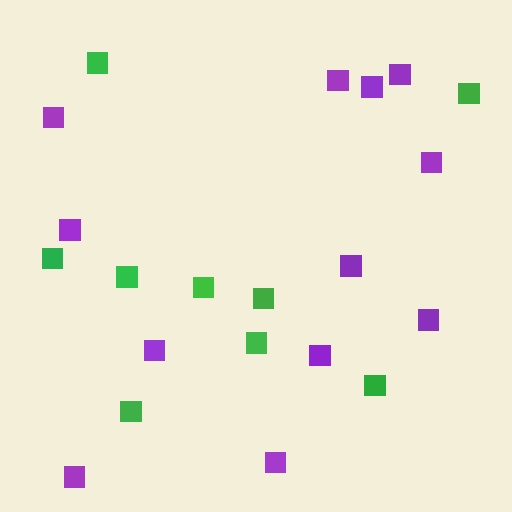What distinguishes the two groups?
There are 2 groups: one group of purple squares (12) and one group of green squares (9).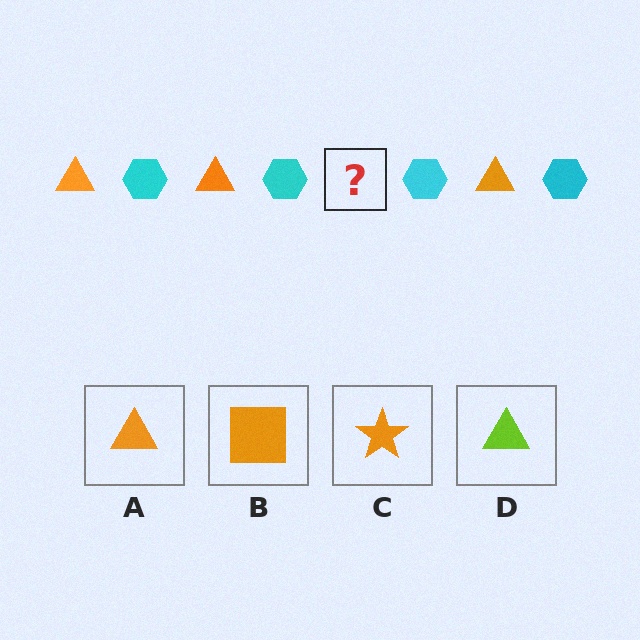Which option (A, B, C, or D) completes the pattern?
A.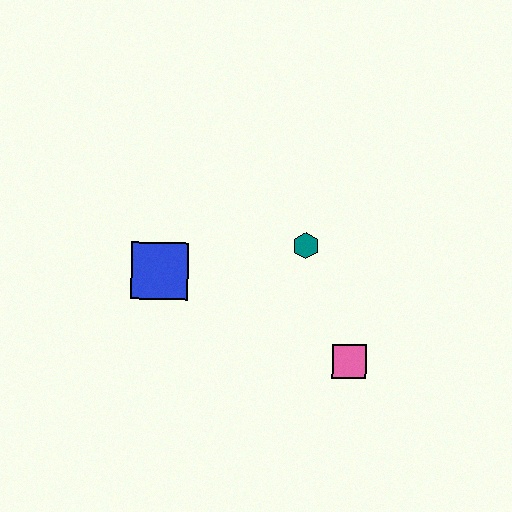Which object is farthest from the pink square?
The blue square is farthest from the pink square.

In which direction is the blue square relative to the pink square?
The blue square is to the left of the pink square.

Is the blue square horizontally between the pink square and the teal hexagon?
No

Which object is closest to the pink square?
The teal hexagon is closest to the pink square.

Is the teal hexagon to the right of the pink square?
No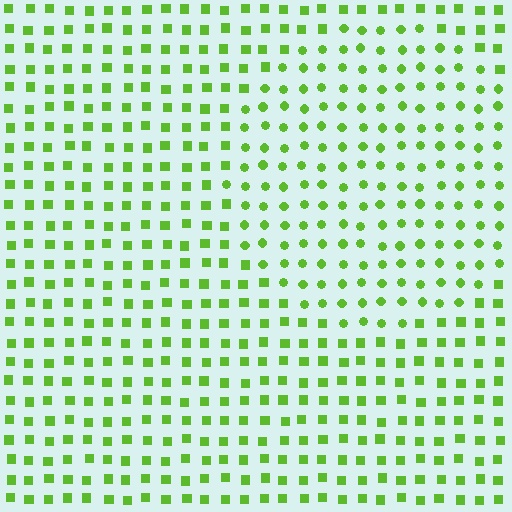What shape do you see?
I see a circle.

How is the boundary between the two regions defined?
The boundary is defined by a change in element shape: circles inside vs. squares outside. All elements share the same color and spacing.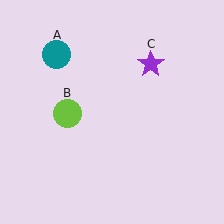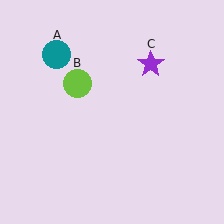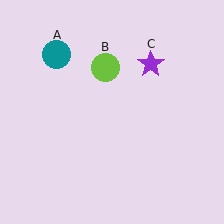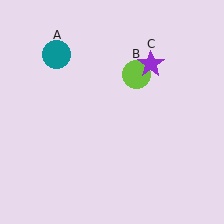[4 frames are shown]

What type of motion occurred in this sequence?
The lime circle (object B) rotated clockwise around the center of the scene.